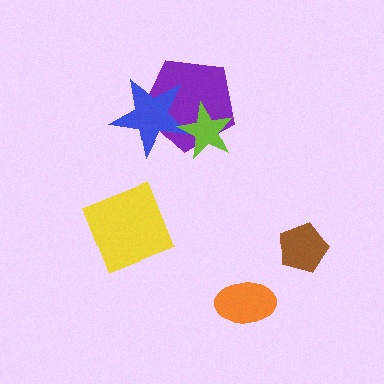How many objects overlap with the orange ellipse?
0 objects overlap with the orange ellipse.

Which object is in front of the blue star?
The lime star is in front of the blue star.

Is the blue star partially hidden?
Yes, it is partially covered by another shape.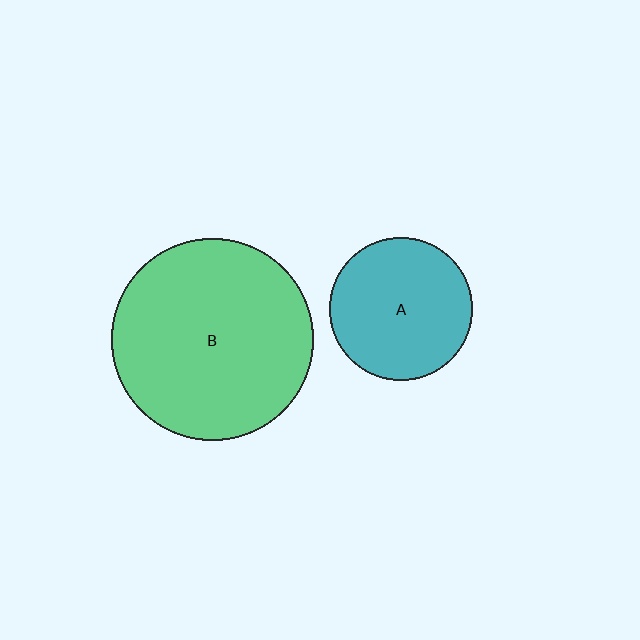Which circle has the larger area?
Circle B (green).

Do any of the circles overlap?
No, none of the circles overlap.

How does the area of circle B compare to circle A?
Approximately 2.0 times.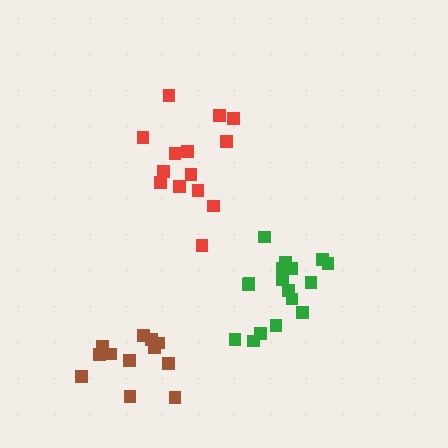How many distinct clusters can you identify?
There are 3 distinct clusters.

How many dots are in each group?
Group 1: 17 dots, Group 2: 14 dots, Group 3: 12 dots (43 total).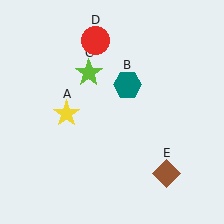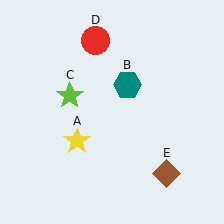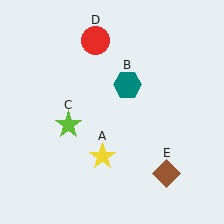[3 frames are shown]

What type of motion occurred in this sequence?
The yellow star (object A), lime star (object C) rotated counterclockwise around the center of the scene.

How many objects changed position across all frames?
2 objects changed position: yellow star (object A), lime star (object C).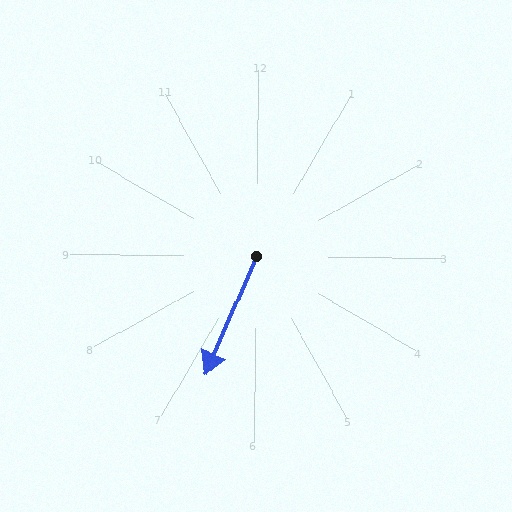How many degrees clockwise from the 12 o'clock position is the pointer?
Approximately 203 degrees.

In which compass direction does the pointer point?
Southwest.